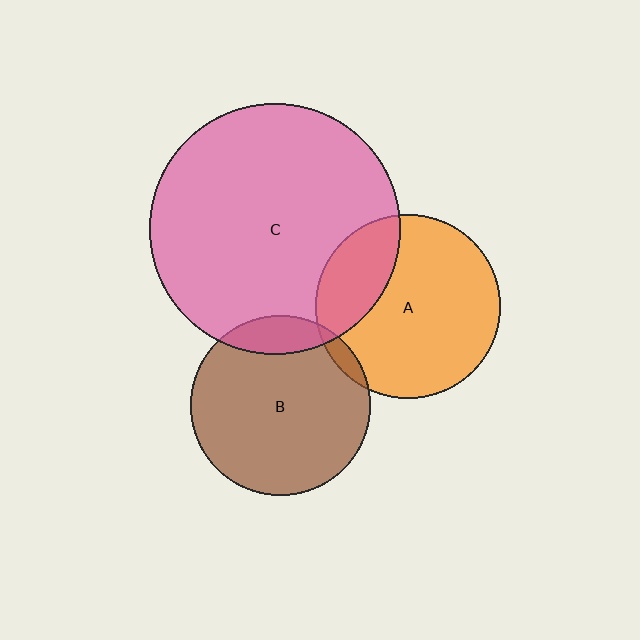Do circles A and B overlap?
Yes.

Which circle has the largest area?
Circle C (pink).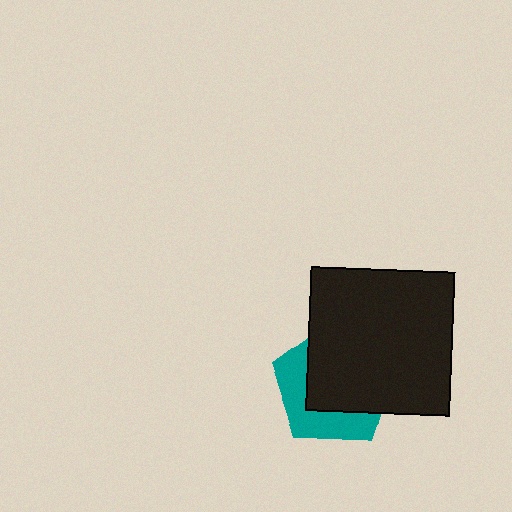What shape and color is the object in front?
The object in front is a black square.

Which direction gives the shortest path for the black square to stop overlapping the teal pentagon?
Moving toward the upper-right gives the shortest separation.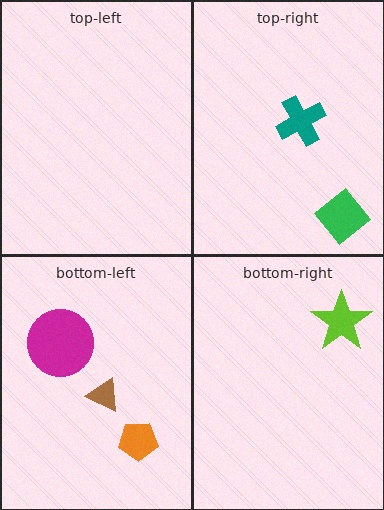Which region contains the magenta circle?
The bottom-left region.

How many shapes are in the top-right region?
2.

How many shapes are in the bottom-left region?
3.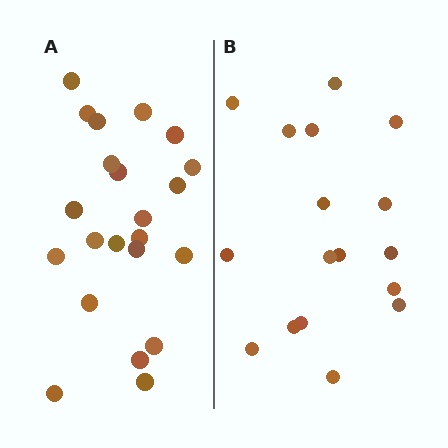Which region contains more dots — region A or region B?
Region A (the left region) has more dots.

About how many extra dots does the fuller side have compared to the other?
Region A has about 5 more dots than region B.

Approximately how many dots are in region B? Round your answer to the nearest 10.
About 20 dots. (The exact count is 17, which rounds to 20.)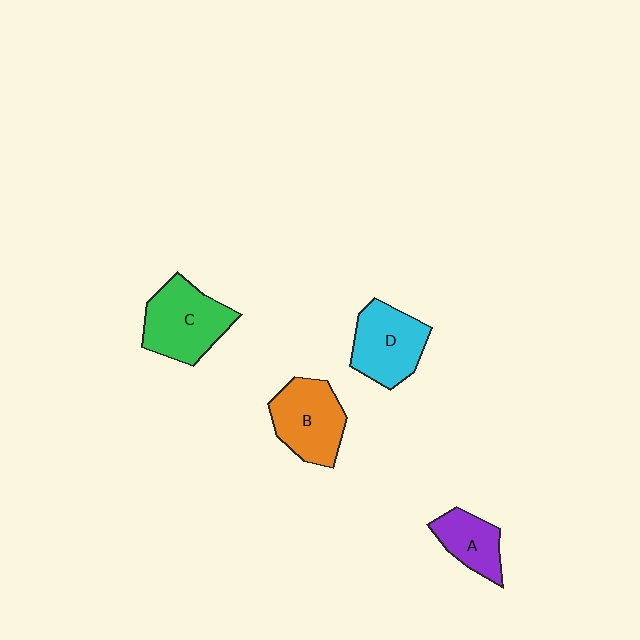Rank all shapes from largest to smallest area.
From largest to smallest: C (green), B (orange), D (cyan), A (purple).